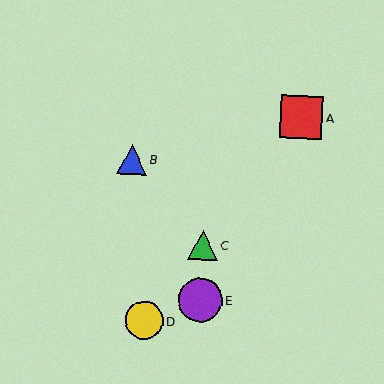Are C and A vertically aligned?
No, C is at x≈203 and A is at x≈301.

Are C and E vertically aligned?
Yes, both are at x≈203.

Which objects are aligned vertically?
Objects C, E are aligned vertically.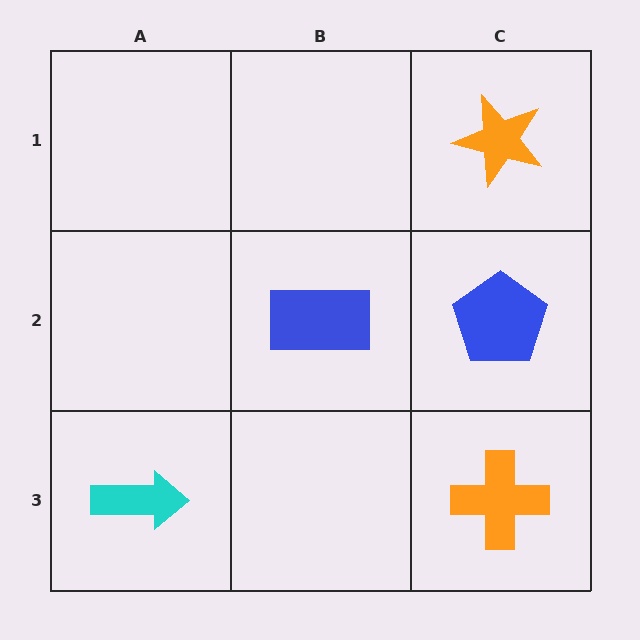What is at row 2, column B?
A blue rectangle.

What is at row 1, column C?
An orange star.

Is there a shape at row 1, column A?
No, that cell is empty.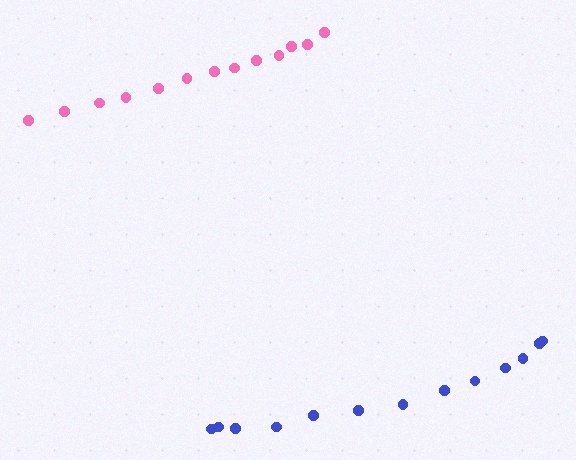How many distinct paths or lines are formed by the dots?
There are 2 distinct paths.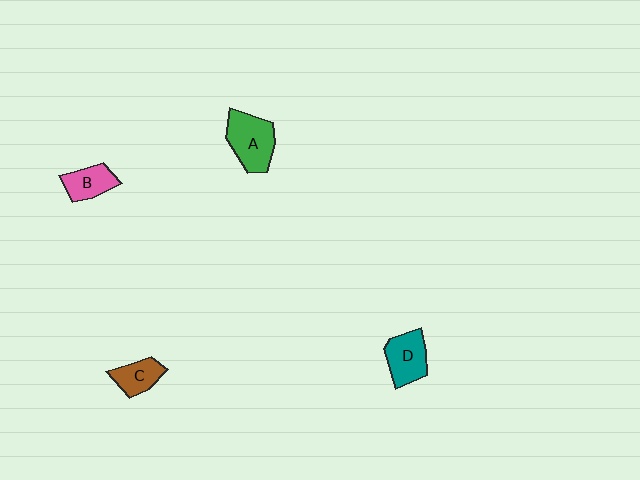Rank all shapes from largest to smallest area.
From largest to smallest: A (green), D (teal), B (pink), C (brown).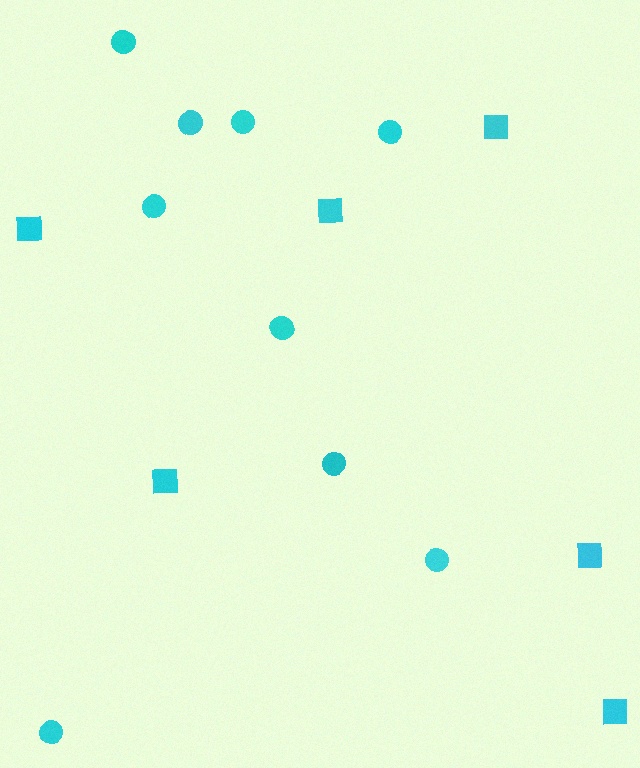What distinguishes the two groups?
There are 2 groups: one group of squares (6) and one group of circles (9).